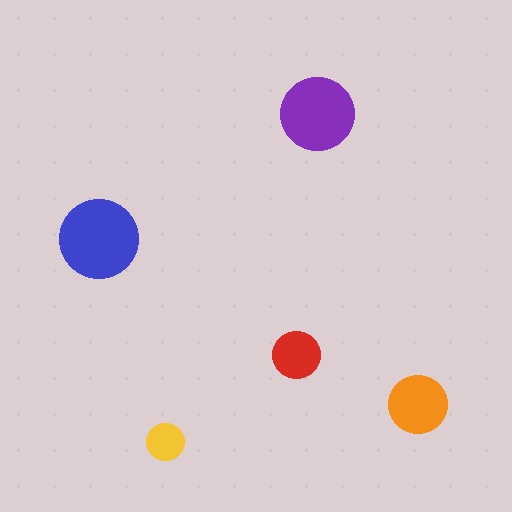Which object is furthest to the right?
The orange circle is rightmost.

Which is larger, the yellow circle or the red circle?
The red one.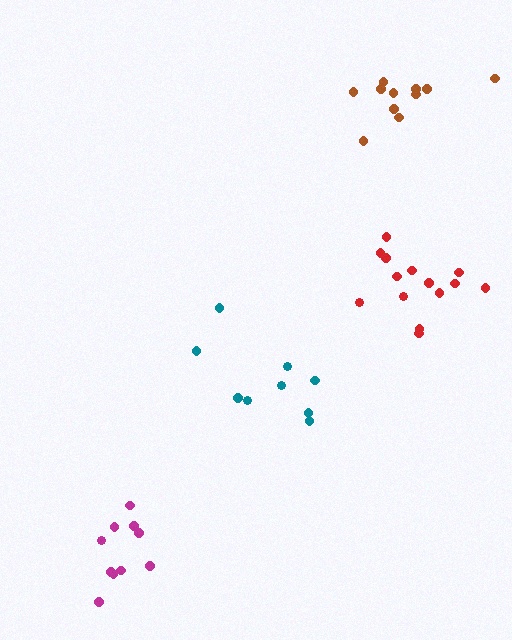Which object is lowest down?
The magenta cluster is bottommost.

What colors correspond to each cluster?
The clusters are colored: red, magenta, brown, teal.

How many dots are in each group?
Group 1: 14 dots, Group 2: 10 dots, Group 3: 11 dots, Group 4: 9 dots (44 total).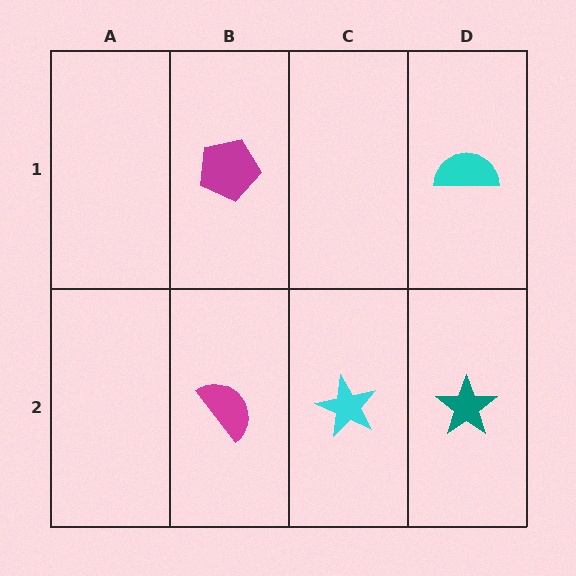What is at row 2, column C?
A cyan star.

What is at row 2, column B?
A magenta semicircle.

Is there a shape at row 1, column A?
No, that cell is empty.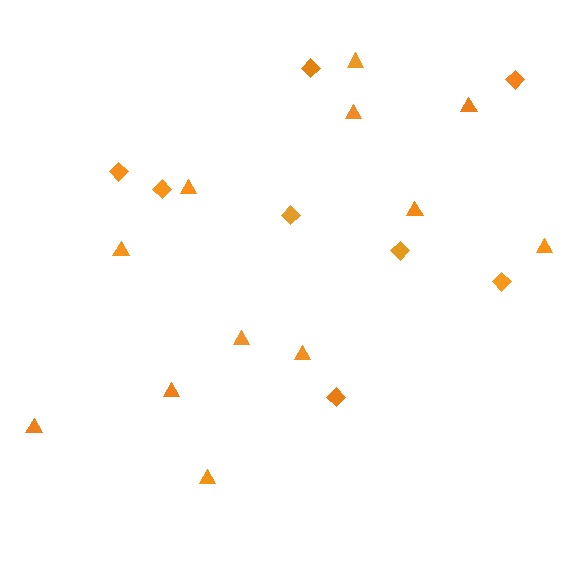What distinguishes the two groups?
There are 2 groups: one group of diamonds (8) and one group of triangles (12).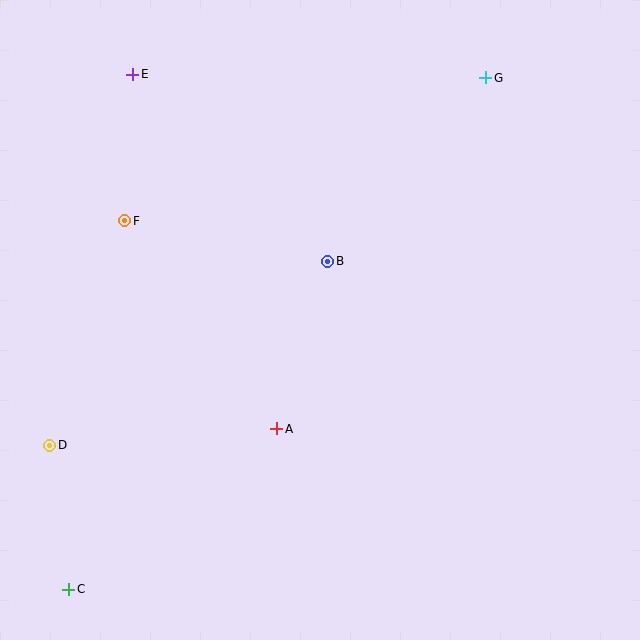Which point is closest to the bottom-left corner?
Point C is closest to the bottom-left corner.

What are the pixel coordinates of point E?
Point E is at (133, 74).